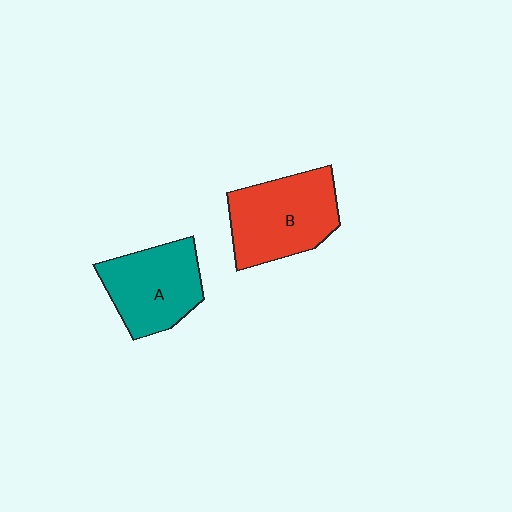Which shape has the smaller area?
Shape A (teal).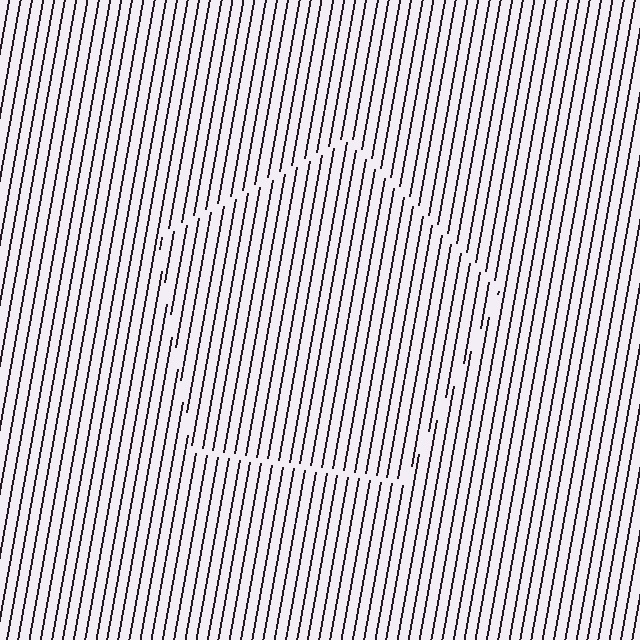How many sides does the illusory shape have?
5 sides — the line-ends trace a pentagon.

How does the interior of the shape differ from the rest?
The interior of the shape contains the same grating, shifted by half a period — the contour is defined by the phase discontinuity where line-ends from the inner and outer gratings abut.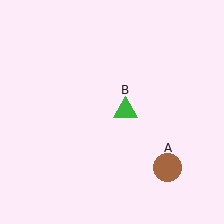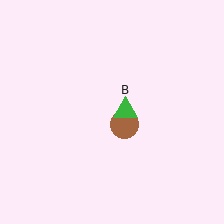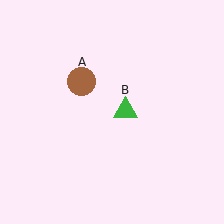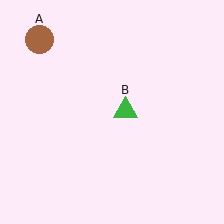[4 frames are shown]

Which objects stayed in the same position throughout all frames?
Green triangle (object B) remained stationary.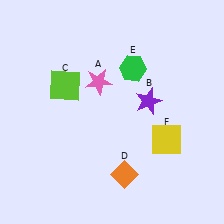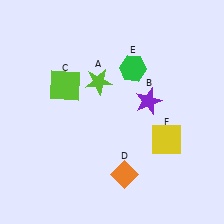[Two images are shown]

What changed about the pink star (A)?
In Image 1, A is pink. In Image 2, it changed to lime.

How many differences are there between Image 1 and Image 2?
There is 1 difference between the two images.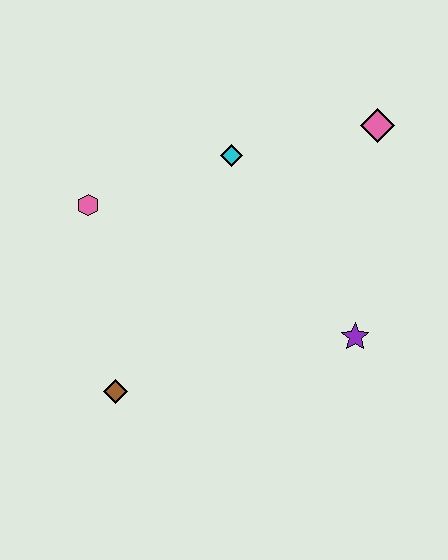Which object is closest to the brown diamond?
The pink hexagon is closest to the brown diamond.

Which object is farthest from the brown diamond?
The pink diamond is farthest from the brown diamond.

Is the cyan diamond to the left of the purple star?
Yes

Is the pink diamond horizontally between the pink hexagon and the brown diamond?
No